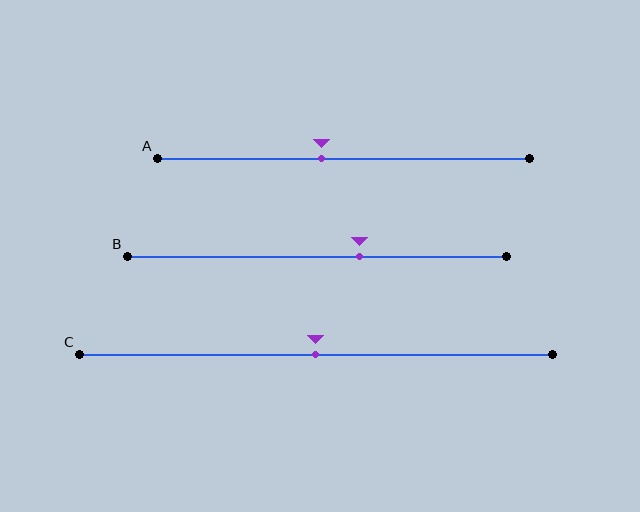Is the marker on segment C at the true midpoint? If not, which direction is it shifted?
Yes, the marker on segment C is at the true midpoint.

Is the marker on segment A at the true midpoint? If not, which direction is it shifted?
No, the marker on segment A is shifted to the left by about 6% of the segment length.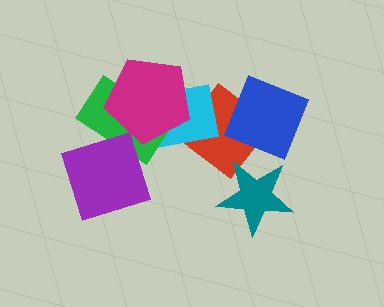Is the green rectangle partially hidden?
Yes, it is partially covered by another shape.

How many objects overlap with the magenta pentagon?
3 objects overlap with the magenta pentagon.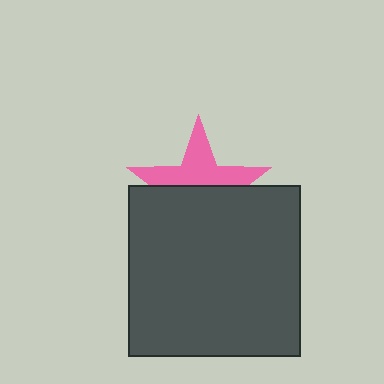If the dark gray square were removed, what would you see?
You would see the complete pink star.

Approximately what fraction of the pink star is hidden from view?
Roughly 53% of the pink star is hidden behind the dark gray square.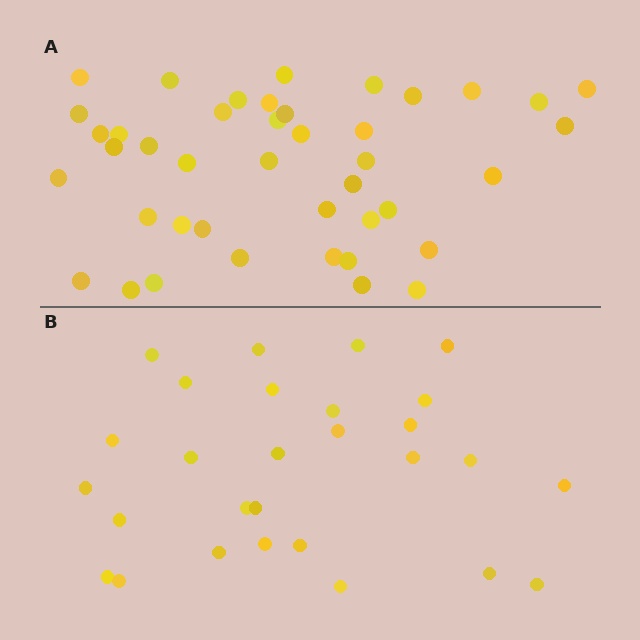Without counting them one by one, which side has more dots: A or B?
Region A (the top region) has more dots.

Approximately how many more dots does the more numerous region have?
Region A has approximately 15 more dots than region B.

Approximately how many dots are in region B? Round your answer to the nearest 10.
About 30 dots. (The exact count is 28, which rounds to 30.)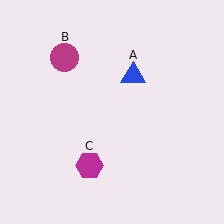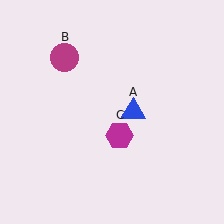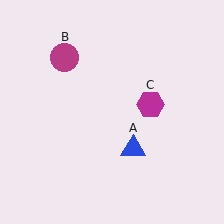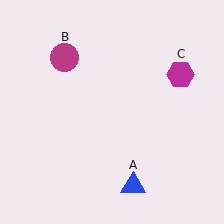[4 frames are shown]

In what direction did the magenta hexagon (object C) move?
The magenta hexagon (object C) moved up and to the right.